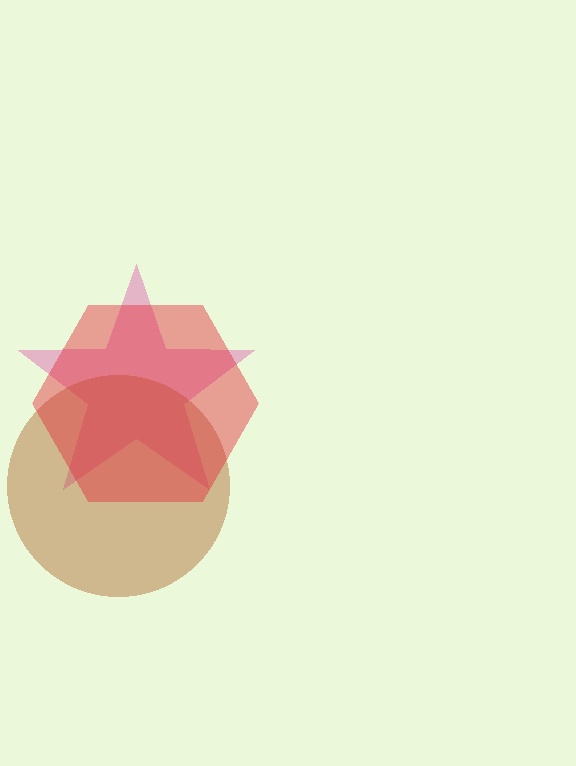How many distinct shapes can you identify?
There are 3 distinct shapes: a pink star, a brown circle, a red hexagon.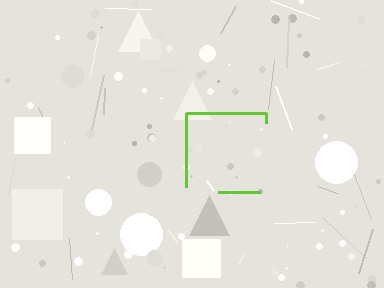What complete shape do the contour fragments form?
The contour fragments form a square.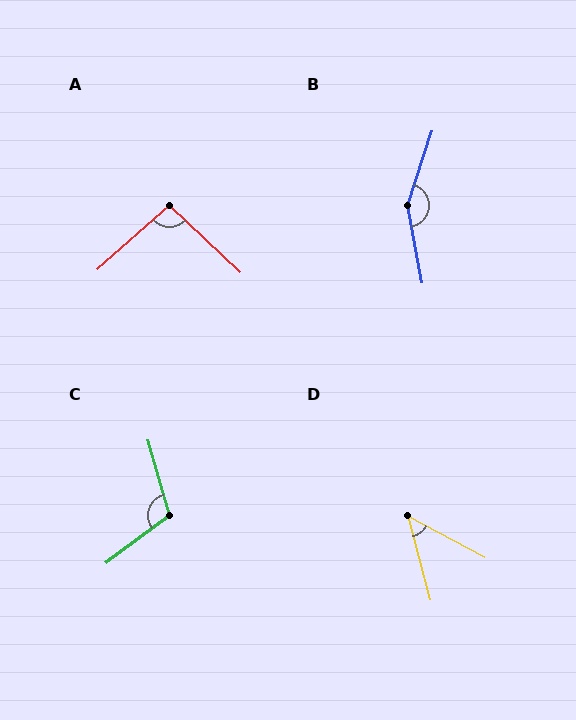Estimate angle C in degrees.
Approximately 111 degrees.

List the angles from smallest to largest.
D (47°), A (95°), C (111°), B (151°).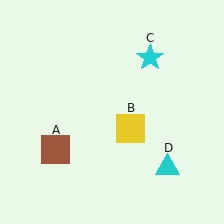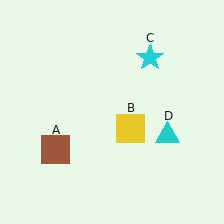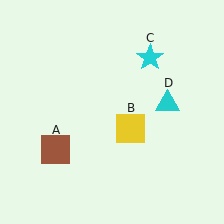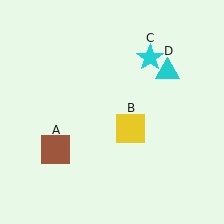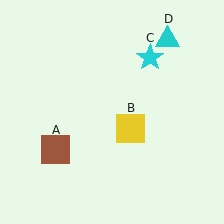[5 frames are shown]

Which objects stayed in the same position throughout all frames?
Brown square (object A) and yellow square (object B) and cyan star (object C) remained stationary.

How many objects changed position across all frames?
1 object changed position: cyan triangle (object D).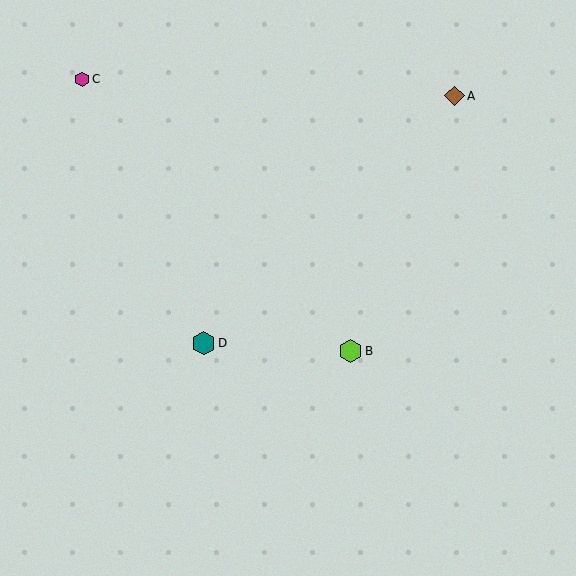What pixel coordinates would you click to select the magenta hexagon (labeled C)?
Click at (82, 79) to select the magenta hexagon C.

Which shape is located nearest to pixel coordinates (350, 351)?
The lime hexagon (labeled B) at (350, 351) is nearest to that location.